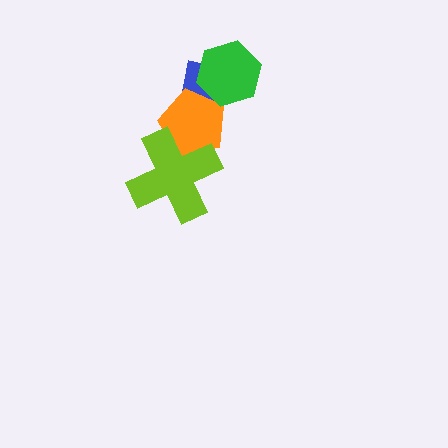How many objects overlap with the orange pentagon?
3 objects overlap with the orange pentagon.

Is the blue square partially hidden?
Yes, it is partially covered by another shape.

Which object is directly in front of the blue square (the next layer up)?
The orange pentagon is directly in front of the blue square.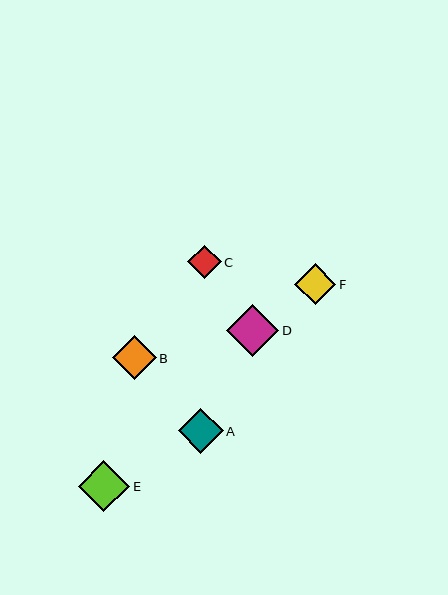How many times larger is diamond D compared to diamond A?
Diamond D is approximately 1.2 times the size of diamond A.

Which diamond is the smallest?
Diamond C is the smallest with a size of approximately 33 pixels.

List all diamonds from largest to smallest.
From largest to smallest: D, E, A, B, F, C.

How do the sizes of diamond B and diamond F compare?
Diamond B and diamond F are approximately the same size.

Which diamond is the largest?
Diamond D is the largest with a size of approximately 52 pixels.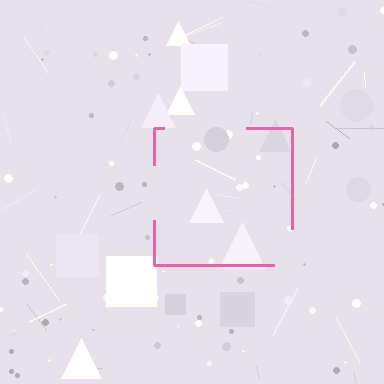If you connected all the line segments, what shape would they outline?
They would outline a square.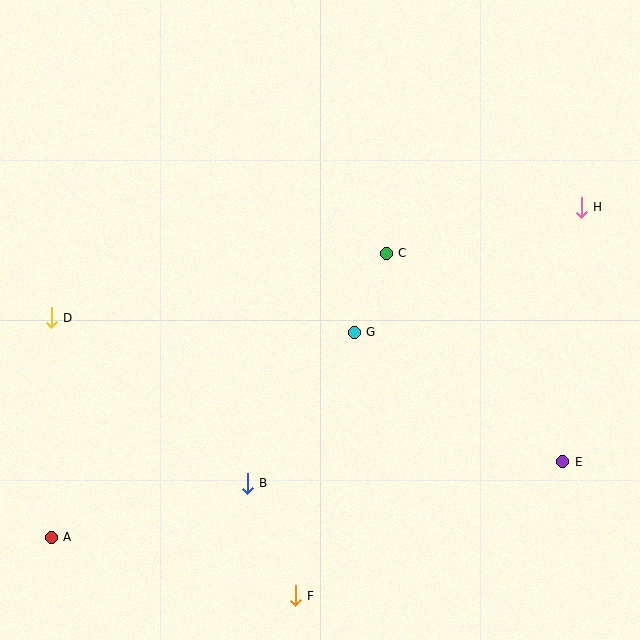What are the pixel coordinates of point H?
Point H is at (581, 207).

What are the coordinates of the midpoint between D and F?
The midpoint between D and F is at (173, 457).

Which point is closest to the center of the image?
Point G at (354, 332) is closest to the center.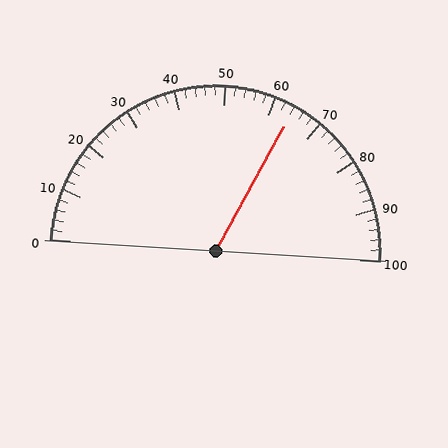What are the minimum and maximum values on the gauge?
The gauge ranges from 0 to 100.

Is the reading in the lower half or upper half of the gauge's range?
The reading is in the upper half of the range (0 to 100).